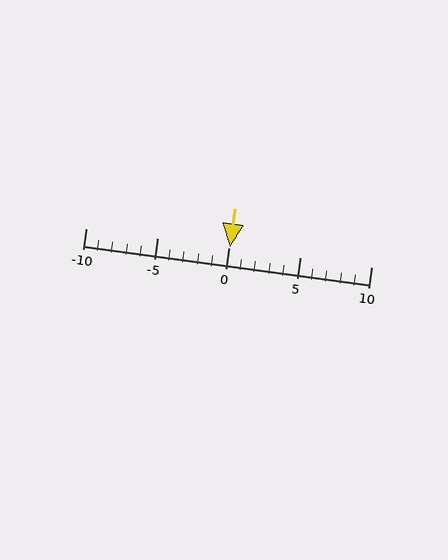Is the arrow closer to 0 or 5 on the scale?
The arrow is closer to 0.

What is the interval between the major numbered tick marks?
The major tick marks are spaced 5 units apart.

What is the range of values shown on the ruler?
The ruler shows values from -10 to 10.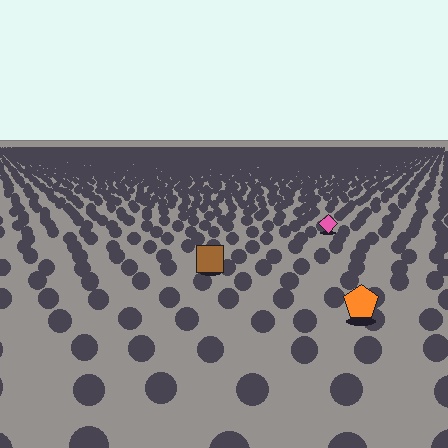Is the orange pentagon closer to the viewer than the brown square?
Yes. The orange pentagon is closer — you can tell from the texture gradient: the ground texture is coarser near it.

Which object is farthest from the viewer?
The pink diamond is farthest from the viewer. It appears smaller and the ground texture around it is denser.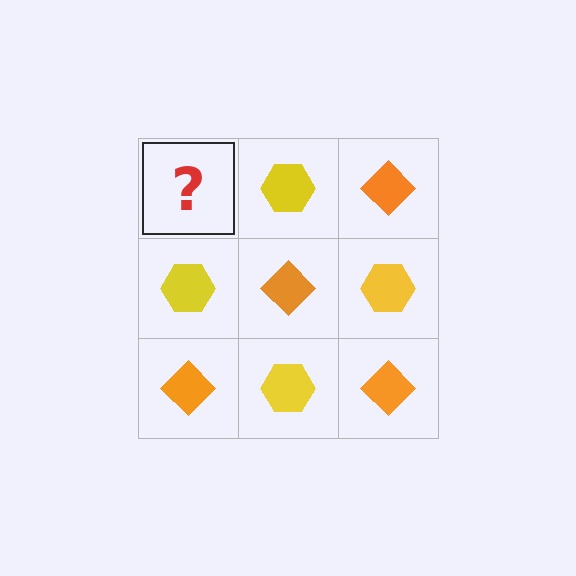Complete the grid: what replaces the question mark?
The question mark should be replaced with an orange diamond.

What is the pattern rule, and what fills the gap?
The rule is that it alternates orange diamond and yellow hexagon in a checkerboard pattern. The gap should be filled with an orange diamond.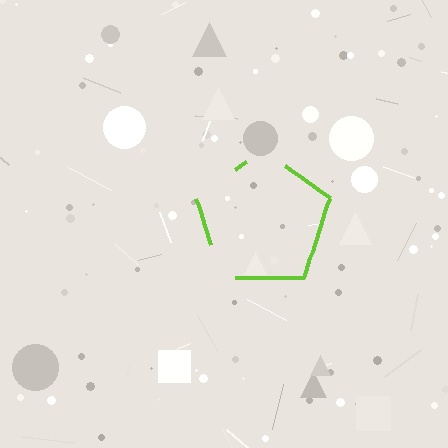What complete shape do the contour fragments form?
The contour fragments form a pentagon.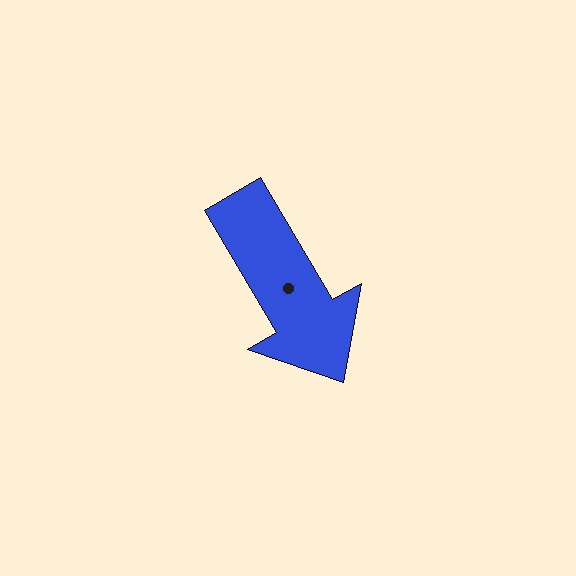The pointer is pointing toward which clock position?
Roughly 5 o'clock.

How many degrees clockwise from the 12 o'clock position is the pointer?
Approximately 150 degrees.